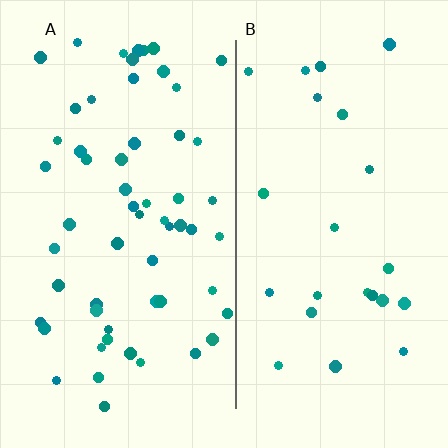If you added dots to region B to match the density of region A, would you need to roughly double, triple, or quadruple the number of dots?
Approximately double.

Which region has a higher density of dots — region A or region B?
A (the left).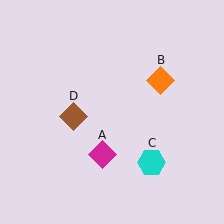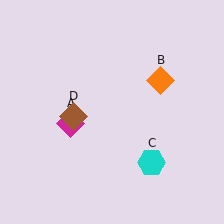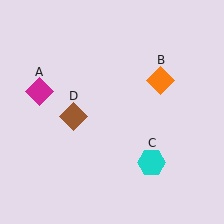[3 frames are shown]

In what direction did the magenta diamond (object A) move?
The magenta diamond (object A) moved up and to the left.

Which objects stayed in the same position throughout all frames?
Orange diamond (object B) and cyan hexagon (object C) and brown diamond (object D) remained stationary.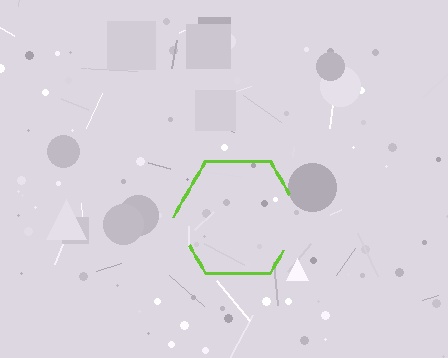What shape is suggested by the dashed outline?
The dashed outline suggests a hexagon.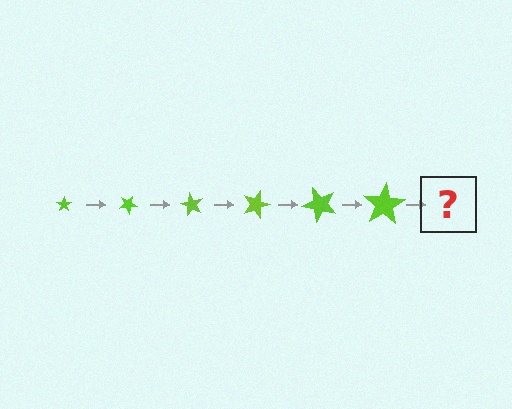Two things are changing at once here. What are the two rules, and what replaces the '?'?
The two rules are that the star grows larger each step and it rotates 30 degrees each step. The '?' should be a star, larger than the previous one and rotated 180 degrees from the start.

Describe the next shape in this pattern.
It should be a star, larger than the previous one and rotated 180 degrees from the start.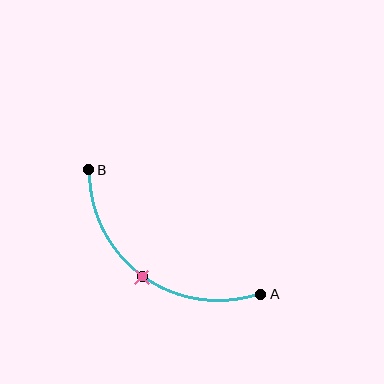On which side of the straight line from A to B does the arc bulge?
The arc bulges below and to the left of the straight line connecting A and B.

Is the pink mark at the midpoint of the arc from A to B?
Yes. The pink mark lies on the arc at equal arc-length from both A and B — it is the arc midpoint.